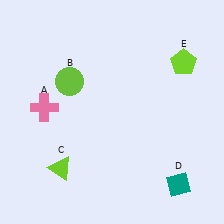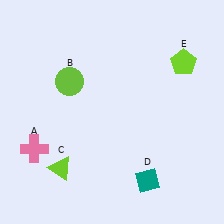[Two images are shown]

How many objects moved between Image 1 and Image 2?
2 objects moved between the two images.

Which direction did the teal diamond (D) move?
The teal diamond (D) moved left.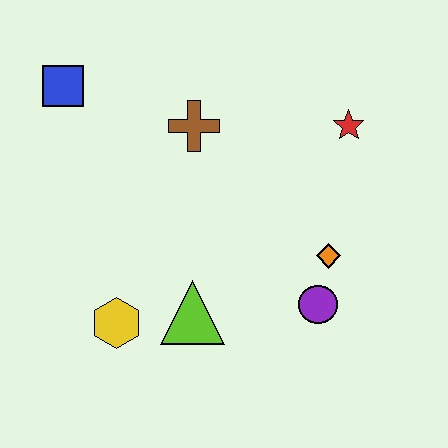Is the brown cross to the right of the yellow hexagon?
Yes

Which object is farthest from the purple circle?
The blue square is farthest from the purple circle.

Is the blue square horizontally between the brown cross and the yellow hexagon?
No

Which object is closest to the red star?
The orange diamond is closest to the red star.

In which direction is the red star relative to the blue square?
The red star is to the right of the blue square.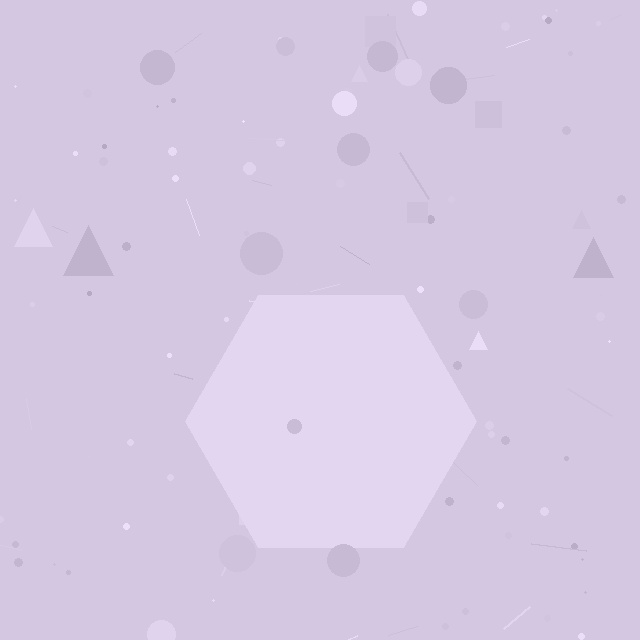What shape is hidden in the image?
A hexagon is hidden in the image.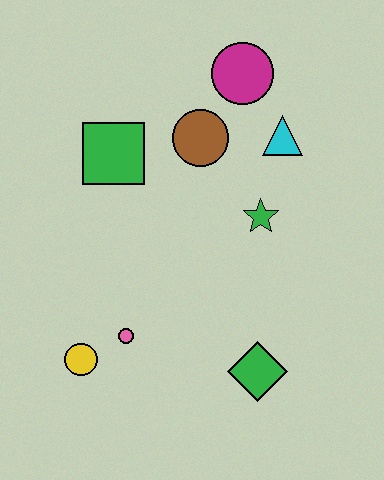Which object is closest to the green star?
The cyan triangle is closest to the green star.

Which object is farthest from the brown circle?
The yellow circle is farthest from the brown circle.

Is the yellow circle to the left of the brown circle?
Yes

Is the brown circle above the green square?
Yes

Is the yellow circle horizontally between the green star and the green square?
No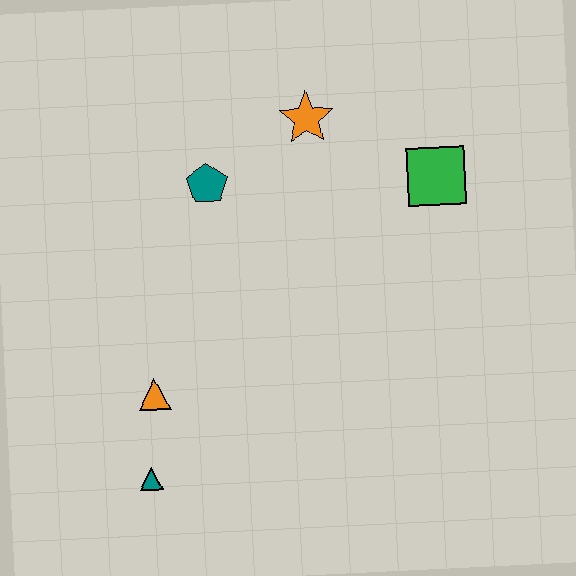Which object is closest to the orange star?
The teal pentagon is closest to the orange star.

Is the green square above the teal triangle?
Yes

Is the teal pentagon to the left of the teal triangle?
No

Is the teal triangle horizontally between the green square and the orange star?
No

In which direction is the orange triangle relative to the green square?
The orange triangle is to the left of the green square.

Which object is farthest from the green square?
The teal triangle is farthest from the green square.